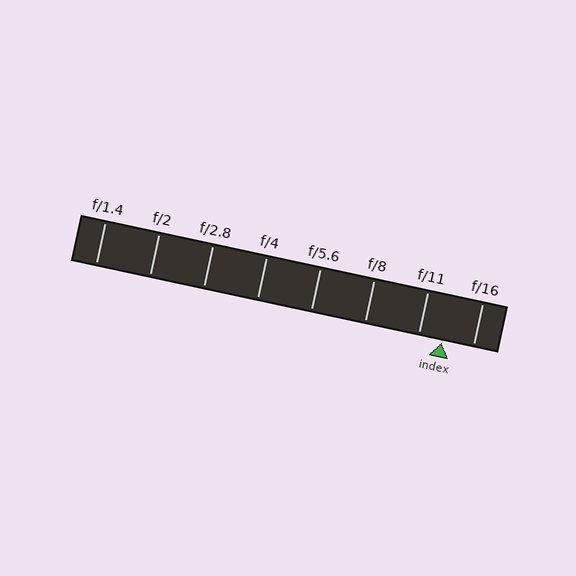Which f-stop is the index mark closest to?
The index mark is closest to f/11.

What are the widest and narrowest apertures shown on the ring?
The widest aperture shown is f/1.4 and the narrowest is f/16.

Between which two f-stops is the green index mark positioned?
The index mark is between f/11 and f/16.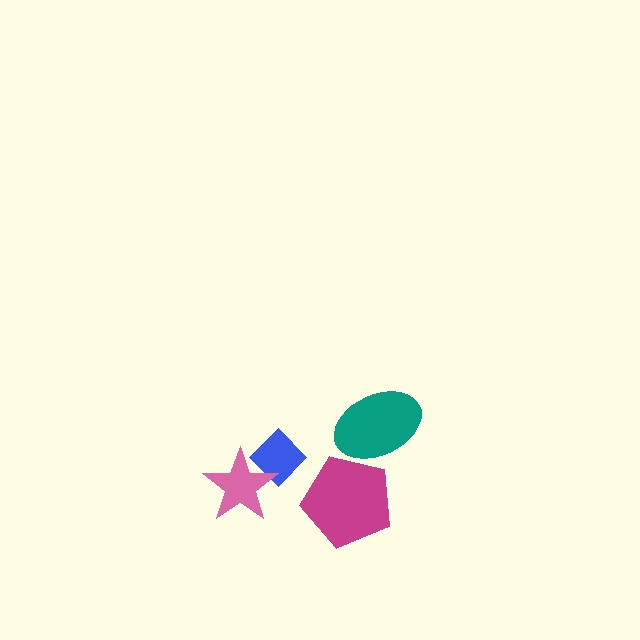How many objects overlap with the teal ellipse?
1 object overlaps with the teal ellipse.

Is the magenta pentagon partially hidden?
Yes, it is partially covered by another shape.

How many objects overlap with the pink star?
1 object overlaps with the pink star.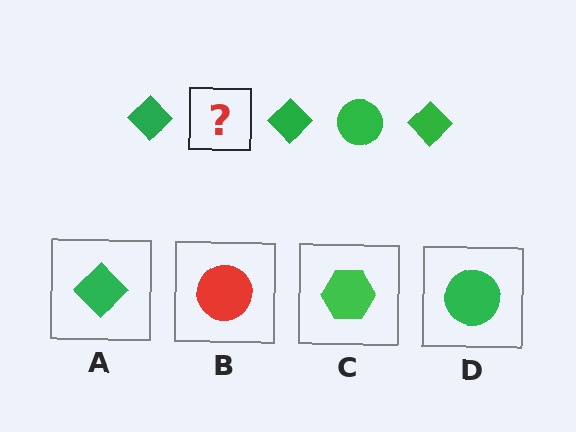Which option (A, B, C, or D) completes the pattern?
D.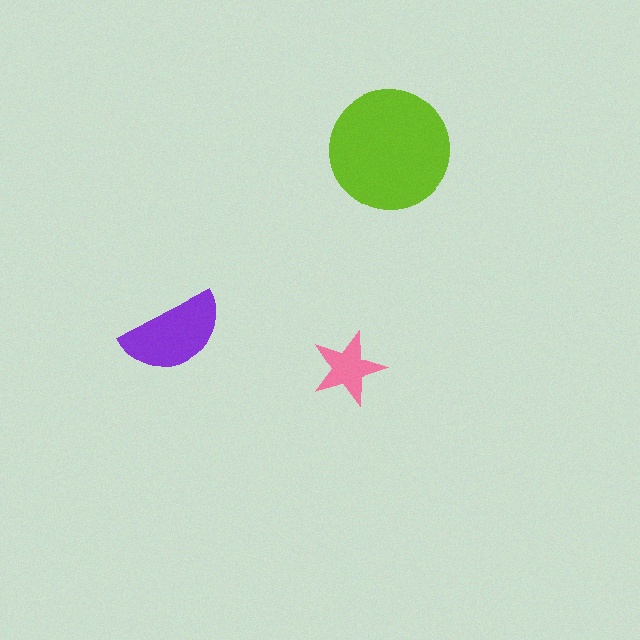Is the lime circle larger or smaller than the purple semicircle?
Larger.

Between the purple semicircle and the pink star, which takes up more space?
The purple semicircle.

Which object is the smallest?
The pink star.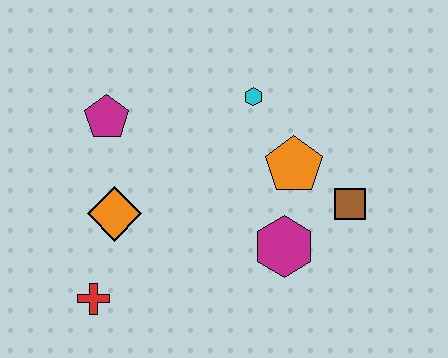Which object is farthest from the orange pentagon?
The red cross is farthest from the orange pentagon.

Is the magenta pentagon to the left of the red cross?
No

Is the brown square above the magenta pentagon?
No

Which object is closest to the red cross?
The orange diamond is closest to the red cross.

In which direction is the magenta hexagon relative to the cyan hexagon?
The magenta hexagon is below the cyan hexagon.